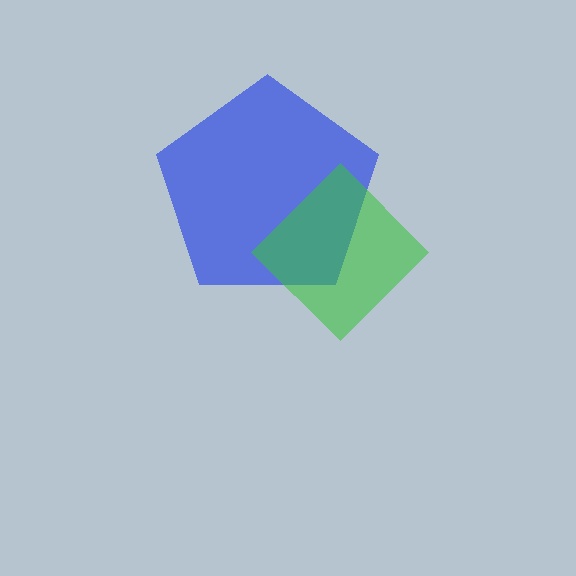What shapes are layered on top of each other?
The layered shapes are: a blue pentagon, a green diamond.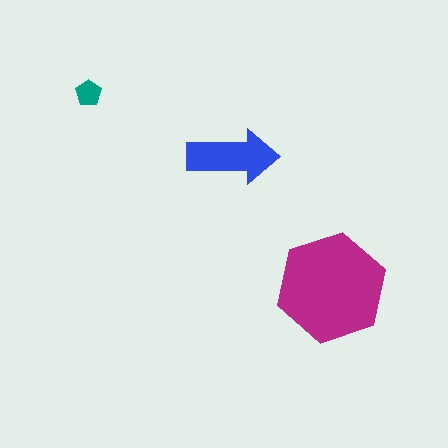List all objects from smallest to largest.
The teal pentagon, the blue arrow, the magenta hexagon.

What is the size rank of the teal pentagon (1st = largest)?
3rd.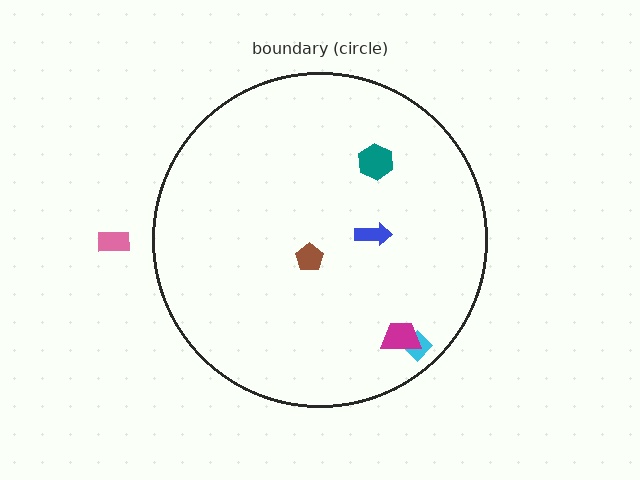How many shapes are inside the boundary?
5 inside, 1 outside.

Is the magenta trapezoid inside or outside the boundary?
Inside.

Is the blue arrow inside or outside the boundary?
Inside.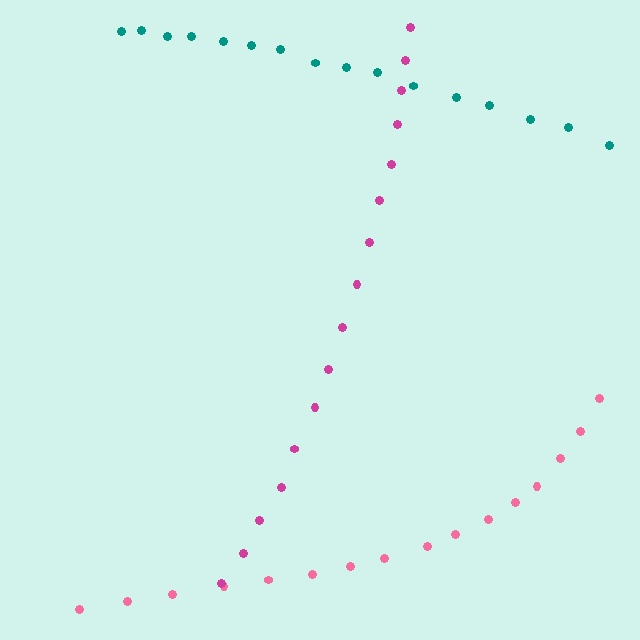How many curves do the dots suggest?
There are 3 distinct paths.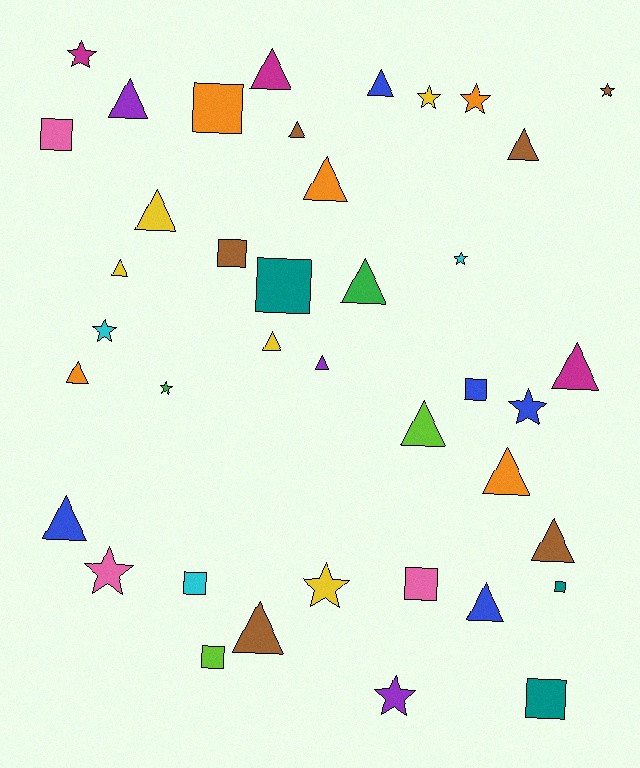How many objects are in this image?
There are 40 objects.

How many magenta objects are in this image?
There are 3 magenta objects.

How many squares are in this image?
There are 10 squares.